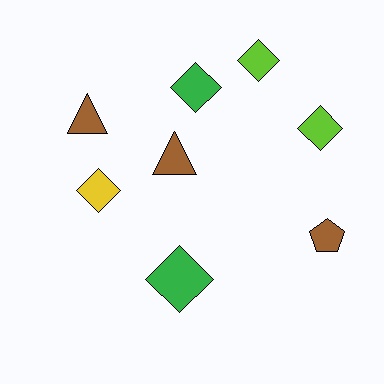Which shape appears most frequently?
Diamond, with 5 objects.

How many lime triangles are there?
There are no lime triangles.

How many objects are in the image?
There are 8 objects.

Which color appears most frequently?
Brown, with 3 objects.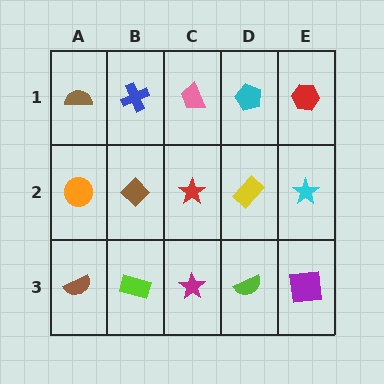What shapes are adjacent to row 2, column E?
A red hexagon (row 1, column E), a purple square (row 3, column E), a yellow rectangle (row 2, column D).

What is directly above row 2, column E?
A red hexagon.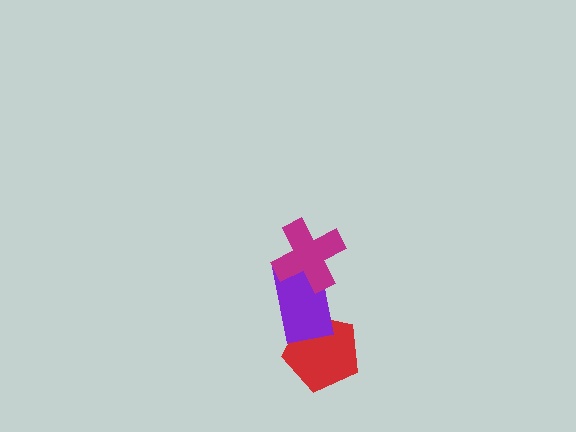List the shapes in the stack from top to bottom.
From top to bottom: the magenta cross, the purple rectangle, the red pentagon.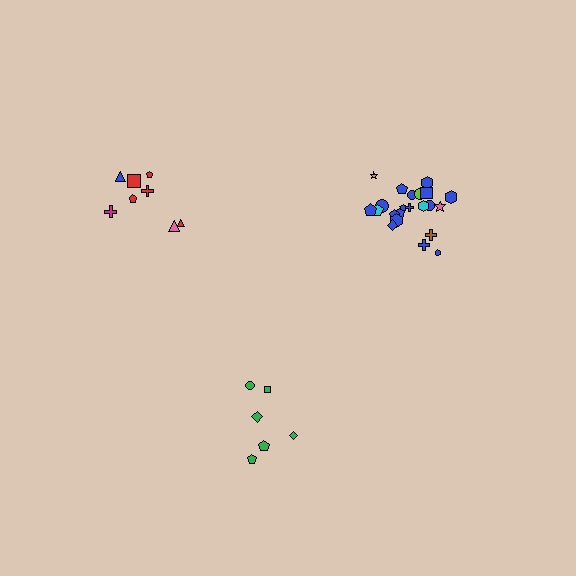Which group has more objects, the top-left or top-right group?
The top-right group.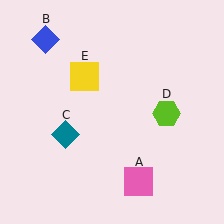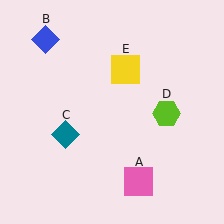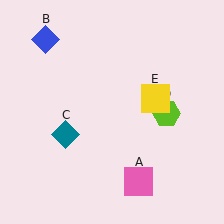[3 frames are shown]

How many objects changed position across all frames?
1 object changed position: yellow square (object E).